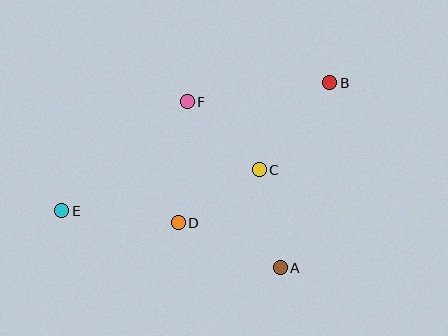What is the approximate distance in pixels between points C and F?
The distance between C and F is approximately 99 pixels.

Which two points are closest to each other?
Points C and D are closest to each other.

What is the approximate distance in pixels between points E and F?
The distance between E and F is approximately 166 pixels.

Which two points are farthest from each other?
Points B and E are farthest from each other.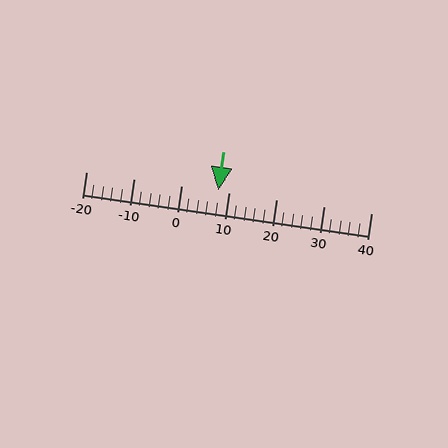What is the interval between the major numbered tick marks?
The major tick marks are spaced 10 units apart.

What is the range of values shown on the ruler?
The ruler shows values from -20 to 40.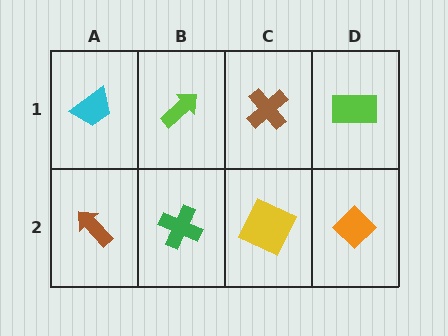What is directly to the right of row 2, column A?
A green cross.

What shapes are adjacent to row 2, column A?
A cyan trapezoid (row 1, column A), a green cross (row 2, column B).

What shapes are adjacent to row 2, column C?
A brown cross (row 1, column C), a green cross (row 2, column B), an orange diamond (row 2, column D).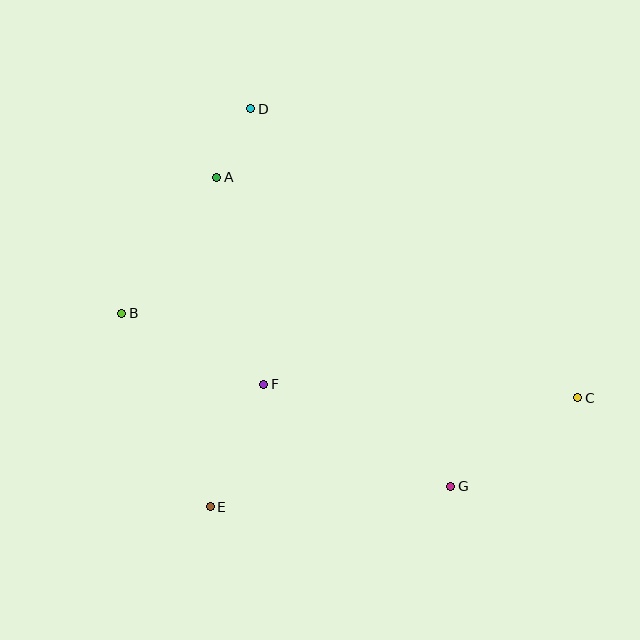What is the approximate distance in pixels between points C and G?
The distance between C and G is approximately 155 pixels.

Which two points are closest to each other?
Points A and D are closest to each other.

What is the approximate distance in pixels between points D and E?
The distance between D and E is approximately 400 pixels.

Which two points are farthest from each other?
Points B and C are farthest from each other.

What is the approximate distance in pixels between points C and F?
The distance between C and F is approximately 314 pixels.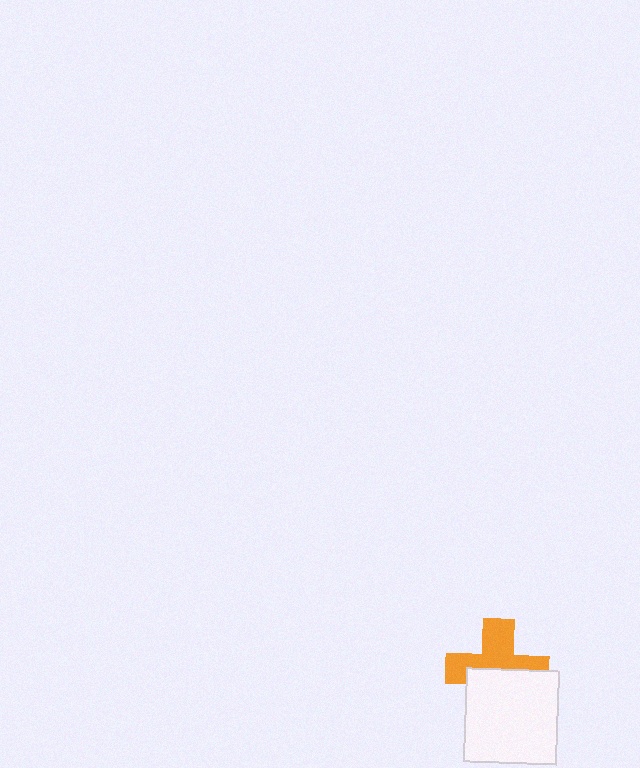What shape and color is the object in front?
The object in front is a white square.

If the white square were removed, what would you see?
You would see the complete orange cross.